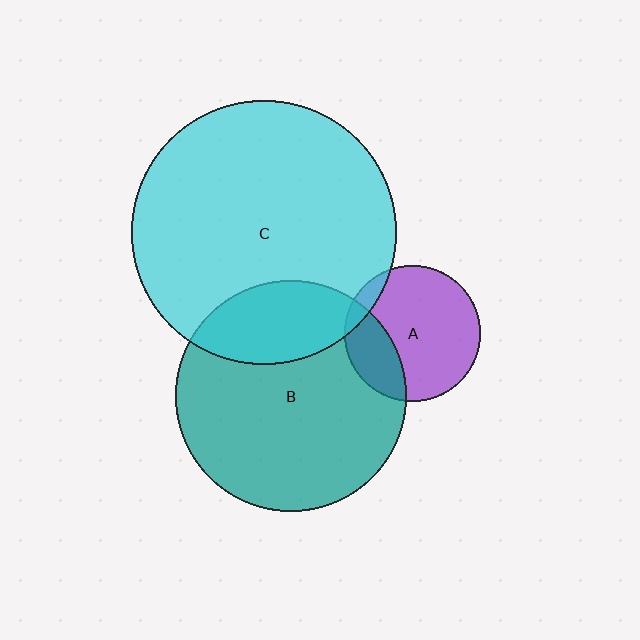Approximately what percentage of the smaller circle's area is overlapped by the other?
Approximately 25%.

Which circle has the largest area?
Circle C (cyan).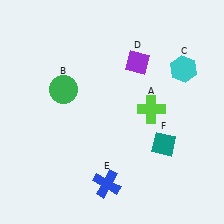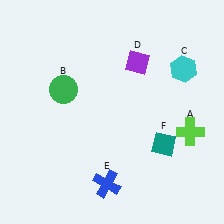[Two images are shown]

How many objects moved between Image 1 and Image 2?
1 object moved between the two images.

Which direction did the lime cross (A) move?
The lime cross (A) moved right.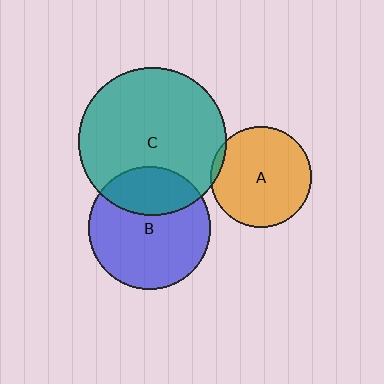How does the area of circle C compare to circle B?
Approximately 1.5 times.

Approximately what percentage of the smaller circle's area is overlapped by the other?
Approximately 5%.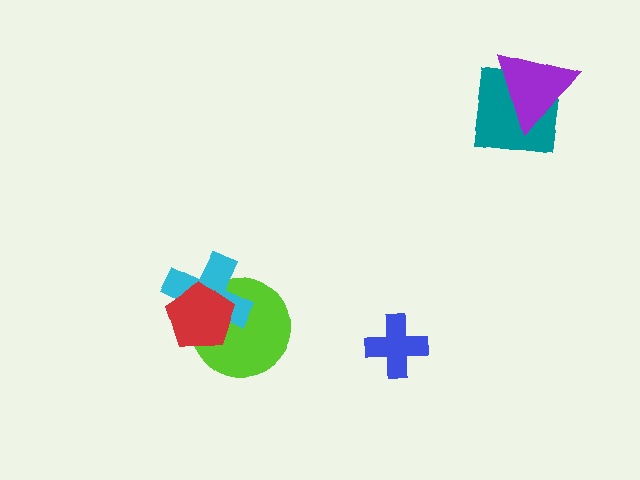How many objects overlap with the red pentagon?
2 objects overlap with the red pentagon.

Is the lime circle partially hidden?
Yes, it is partially covered by another shape.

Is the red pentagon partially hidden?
No, no other shape covers it.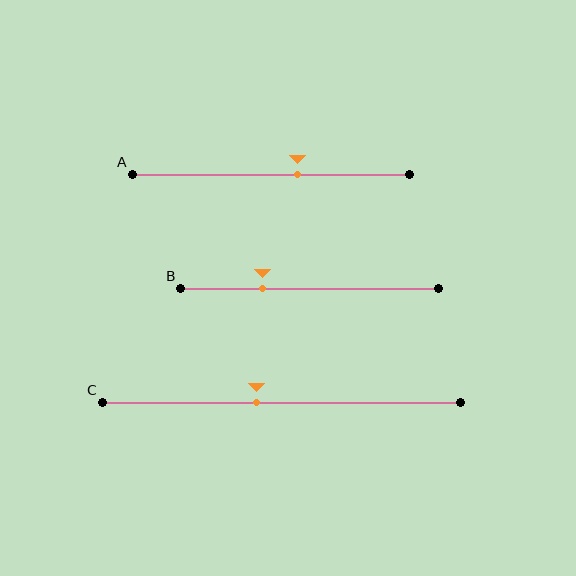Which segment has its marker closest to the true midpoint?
Segment C has its marker closest to the true midpoint.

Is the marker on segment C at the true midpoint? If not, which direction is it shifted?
No, the marker on segment C is shifted to the left by about 7% of the segment length.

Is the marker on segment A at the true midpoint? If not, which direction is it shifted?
No, the marker on segment A is shifted to the right by about 10% of the segment length.